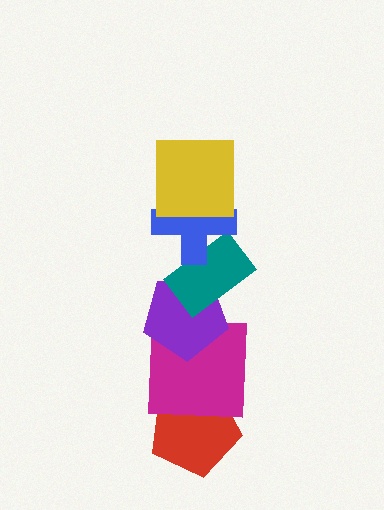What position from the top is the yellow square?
The yellow square is 1st from the top.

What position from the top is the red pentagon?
The red pentagon is 6th from the top.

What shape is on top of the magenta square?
The purple pentagon is on top of the magenta square.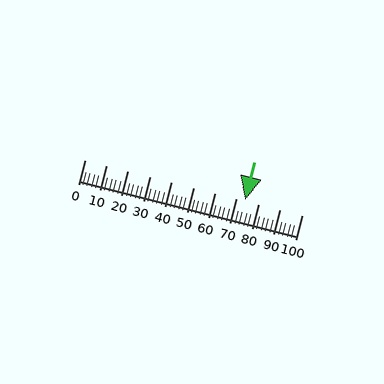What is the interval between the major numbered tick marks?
The major tick marks are spaced 10 units apart.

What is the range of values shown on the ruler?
The ruler shows values from 0 to 100.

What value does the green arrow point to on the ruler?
The green arrow points to approximately 74.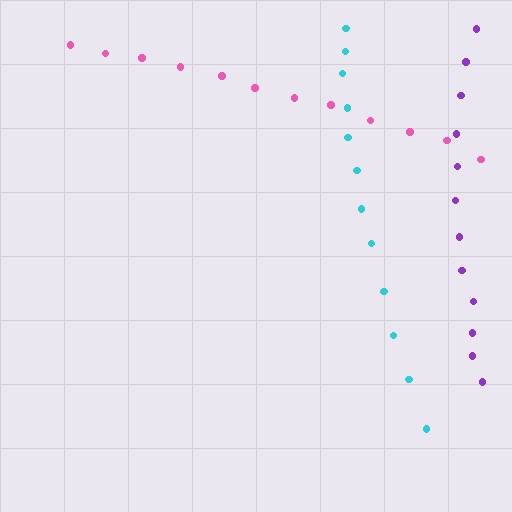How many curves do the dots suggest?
There are 3 distinct paths.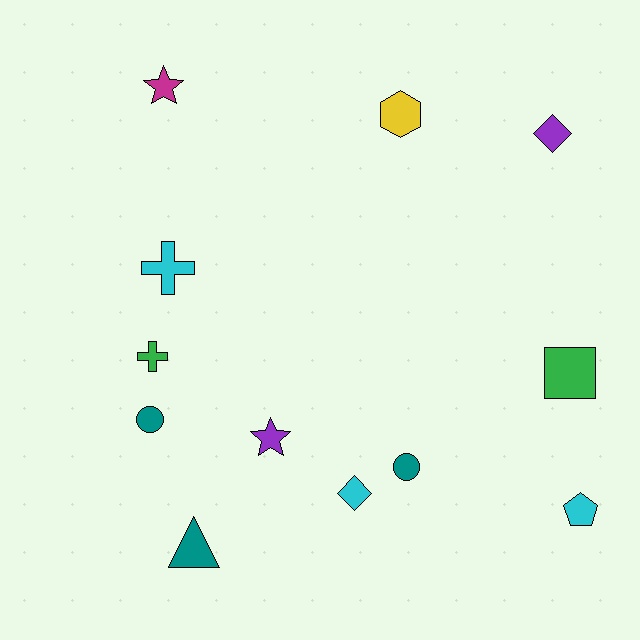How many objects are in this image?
There are 12 objects.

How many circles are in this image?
There are 2 circles.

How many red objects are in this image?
There are no red objects.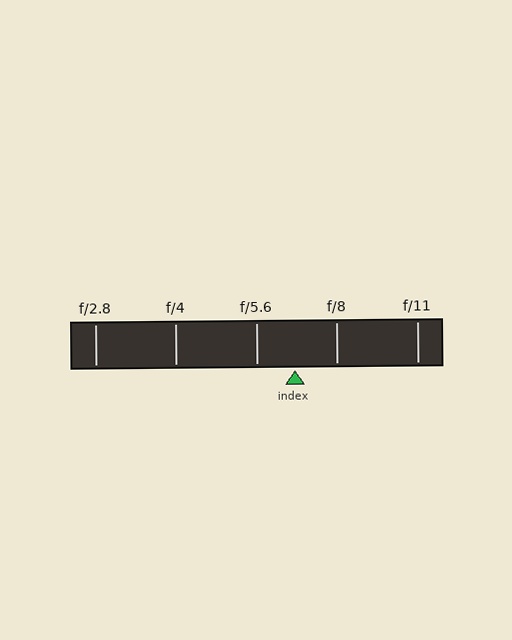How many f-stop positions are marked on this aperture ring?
There are 5 f-stop positions marked.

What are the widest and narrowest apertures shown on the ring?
The widest aperture shown is f/2.8 and the narrowest is f/11.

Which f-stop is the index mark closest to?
The index mark is closest to f/5.6.